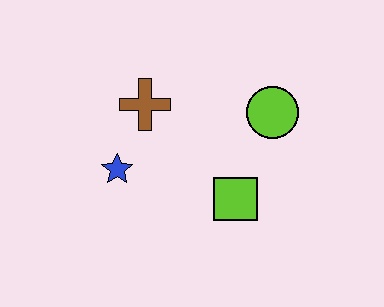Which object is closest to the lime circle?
The lime square is closest to the lime circle.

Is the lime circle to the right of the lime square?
Yes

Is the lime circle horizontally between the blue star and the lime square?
No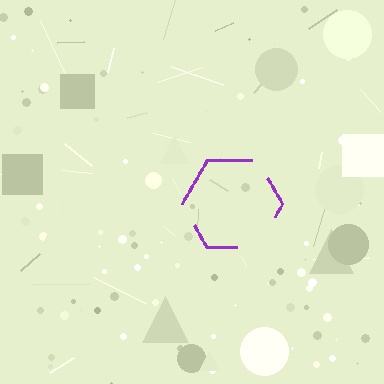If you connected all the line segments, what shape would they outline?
They would outline a hexagon.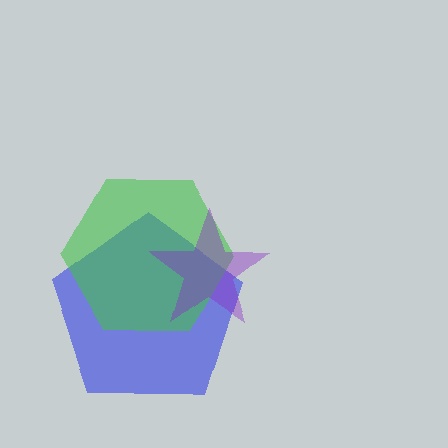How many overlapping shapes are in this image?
There are 3 overlapping shapes in the image.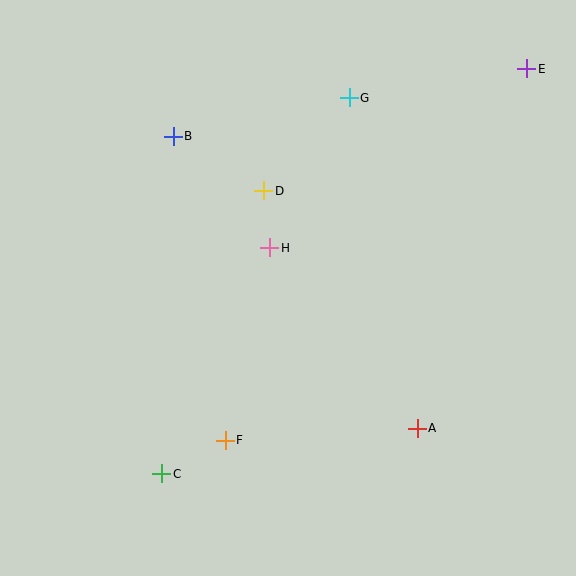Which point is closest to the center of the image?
Point H at (270, 248) is closest to the center.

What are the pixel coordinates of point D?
Point D is at (264, 191).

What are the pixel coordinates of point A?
Point A is at (417, 428).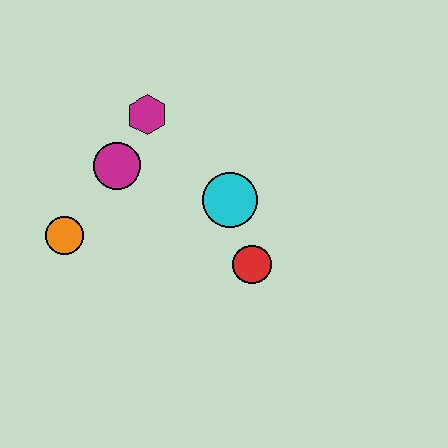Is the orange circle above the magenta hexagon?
No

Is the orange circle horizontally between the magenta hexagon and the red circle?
No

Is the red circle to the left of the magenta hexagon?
No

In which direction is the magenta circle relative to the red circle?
The magenta circle is to the left of the red circle.